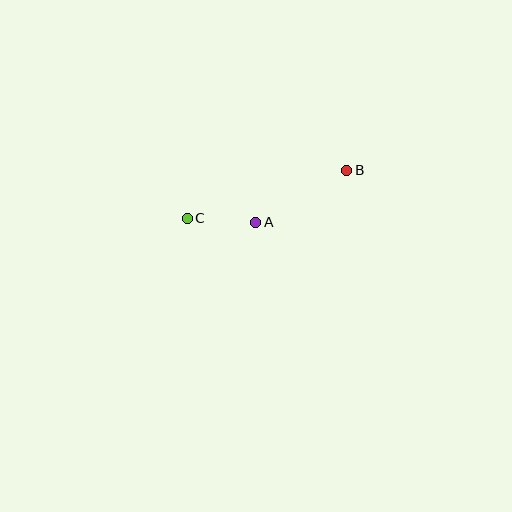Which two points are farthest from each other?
Points B and C are farthest from each other.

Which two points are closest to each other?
Points A and C are closest to each other.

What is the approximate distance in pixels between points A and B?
The distance between A and B is approximately 105 pixels.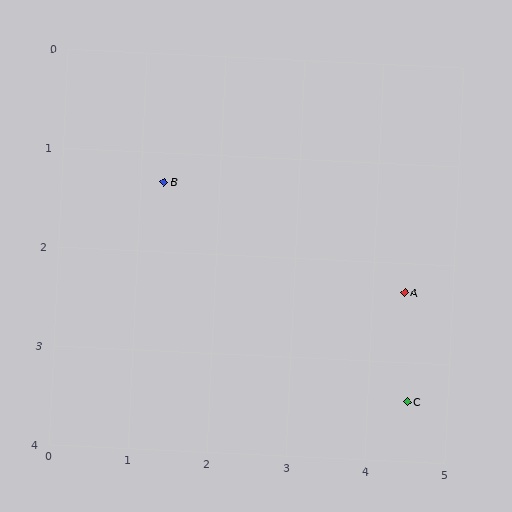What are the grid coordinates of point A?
Point A is at approximately (4.4, 2.3).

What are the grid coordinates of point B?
Point B is at approximately (1.3, 1.3).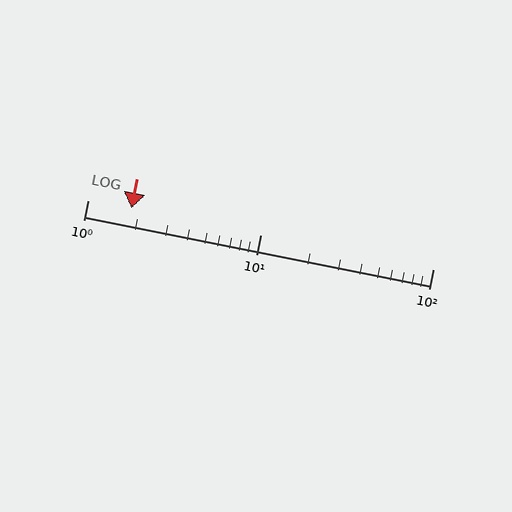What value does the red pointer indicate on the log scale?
The pointer indicates approximately 1.8.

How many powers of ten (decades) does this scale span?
The scale spans 2 decades, from 1 to 100.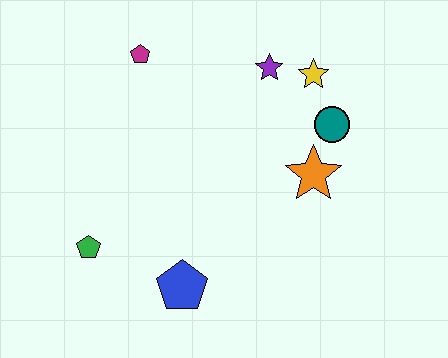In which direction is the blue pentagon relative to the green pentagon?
The blue pentagon is to the right of the green pentagon.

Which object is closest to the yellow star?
The purple star is closest to the yellow star.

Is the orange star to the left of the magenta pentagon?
No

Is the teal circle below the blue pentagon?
No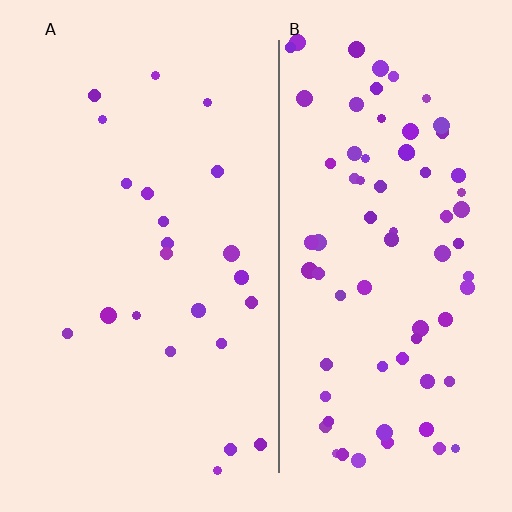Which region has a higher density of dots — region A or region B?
B (the right).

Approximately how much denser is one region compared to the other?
Approximately 3.3× — region B over region A.